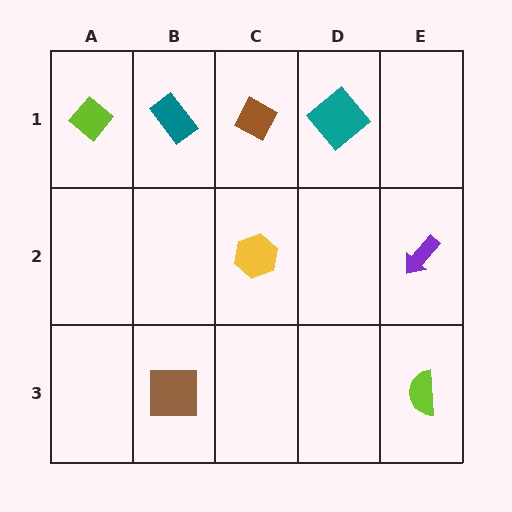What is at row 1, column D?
A teal diamond.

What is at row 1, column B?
A teal rectangle.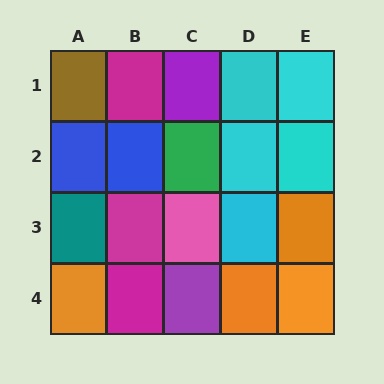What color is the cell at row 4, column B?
Magenta.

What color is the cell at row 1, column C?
Purple.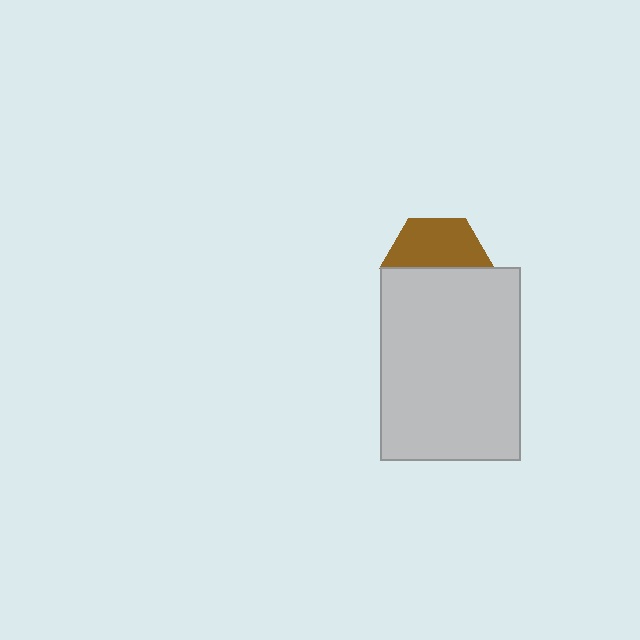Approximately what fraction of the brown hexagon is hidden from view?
Roughly 51% of the brown hexagon is hidden behind the light gray rectangle.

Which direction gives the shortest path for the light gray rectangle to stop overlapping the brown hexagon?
Moving down gives the shortest separation.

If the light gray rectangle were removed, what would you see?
You would see the complete brown hexagon.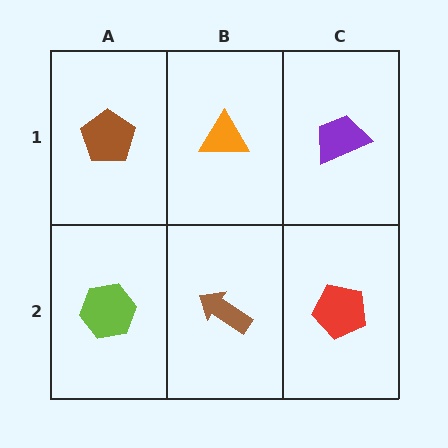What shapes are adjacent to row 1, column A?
A lime hexagon (row 2, column A), an orange triangle (row 1, column B).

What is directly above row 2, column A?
A brown pentagon.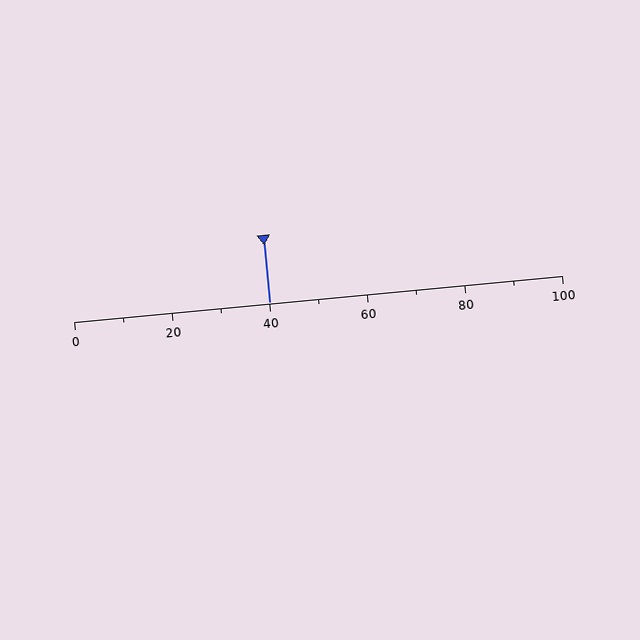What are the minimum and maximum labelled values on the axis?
The axis runs from 0 to 100.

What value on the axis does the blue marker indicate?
The marker indicates approximately 40.